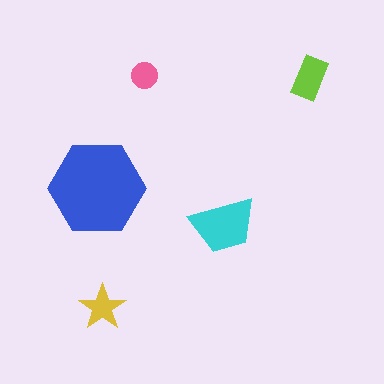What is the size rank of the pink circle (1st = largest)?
5th.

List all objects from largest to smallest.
The blue hexagon, the cyan trapezoid, the lime rectangle, the yellow star, the pink circle.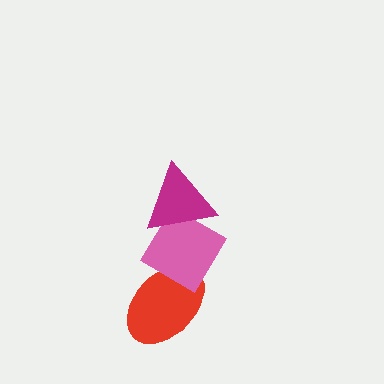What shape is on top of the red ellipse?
The pink diamond is on top of the red ellipse.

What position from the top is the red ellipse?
The red ellipse is 3rd from the top.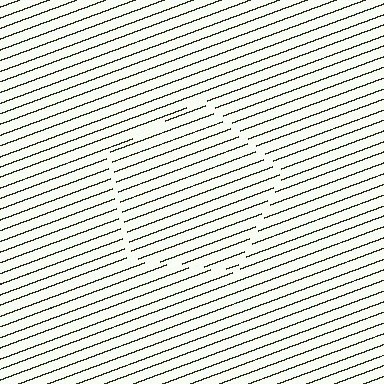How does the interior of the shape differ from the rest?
The interior of the shape contains the same grating, shifted by half a period — the contour is defined by the phase discontinuity where line-ends from the inner and outer gratings abut.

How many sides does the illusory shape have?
5 sides — the line-ends trace a pentagon.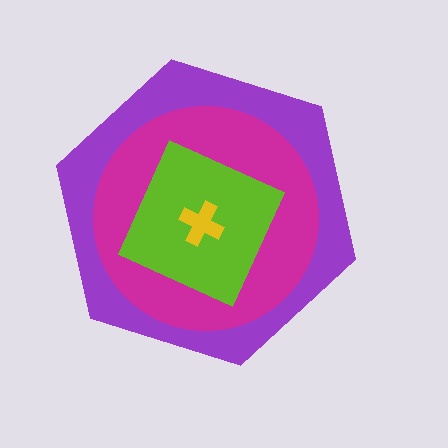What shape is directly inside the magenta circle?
The lime diamond.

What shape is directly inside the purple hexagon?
The magenta circle.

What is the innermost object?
The yellow cross.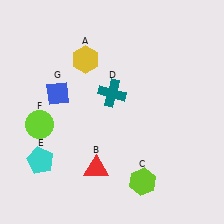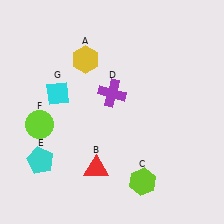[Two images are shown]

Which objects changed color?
D changed from teal to purple. G changed from blue to cyan.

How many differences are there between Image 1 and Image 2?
There are 2 differences between the two images.